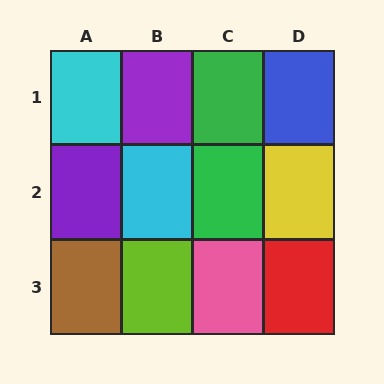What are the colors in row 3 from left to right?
Brown, lime, pink, red.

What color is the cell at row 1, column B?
Purple.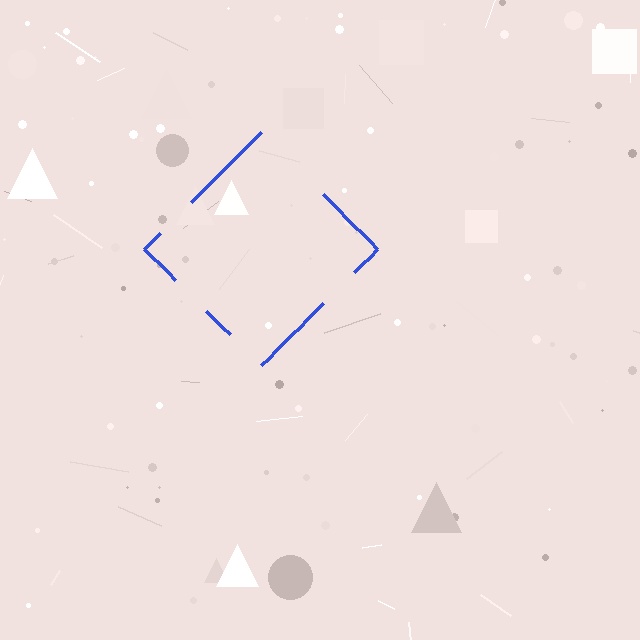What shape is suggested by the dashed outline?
The dashed outline suggests a diamond.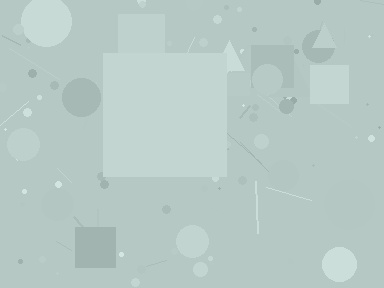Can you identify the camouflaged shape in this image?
The camouflaged shape is a square.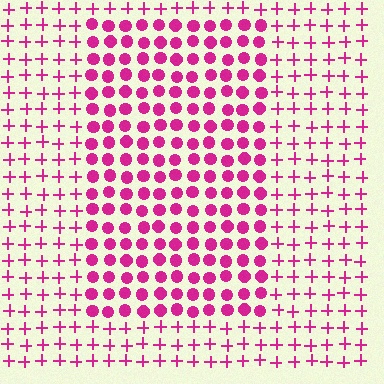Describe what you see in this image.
The image is filled with small magenta elements arranged in a uniform grid. A rectangle-shaped region contains circles, while the surrounding area contains plus signs. The boundary is defined purely by the change in element shape.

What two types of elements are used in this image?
The image uses circles inside the rectangle region and plus signs outside it.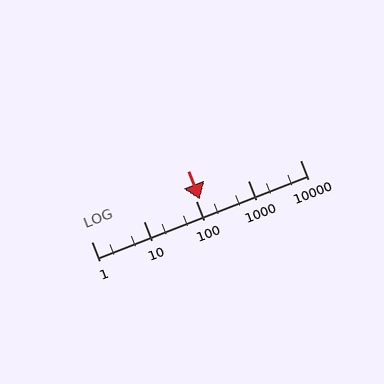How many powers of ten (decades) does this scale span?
The scale spans 4 decades, from 1 to 10000.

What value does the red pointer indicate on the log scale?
The pointer indicates approximately 120.